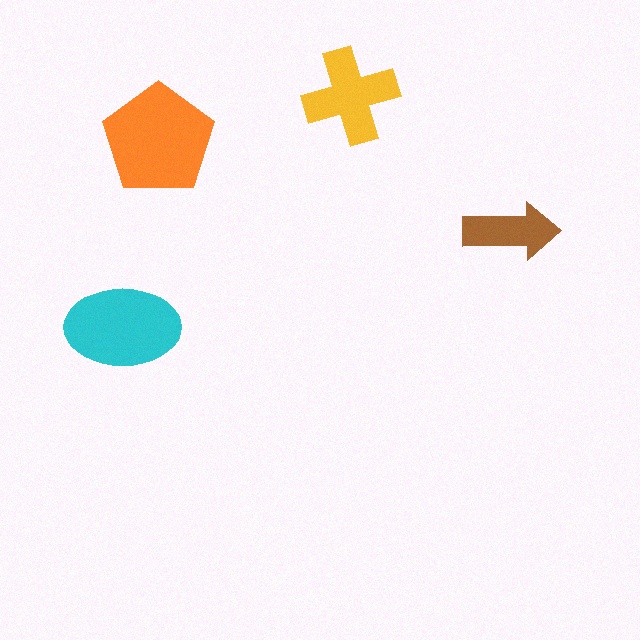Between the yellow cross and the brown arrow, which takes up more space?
The yellow cross.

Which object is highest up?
The yellow cross is topmost.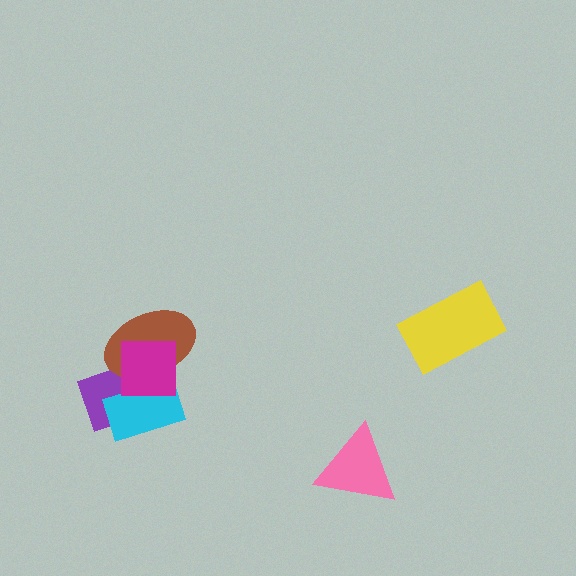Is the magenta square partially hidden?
No, no other shape covers it.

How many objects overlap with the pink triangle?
0 objects overlap with the pink triangle.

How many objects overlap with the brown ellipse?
3 objects overlap with the brown ellipse.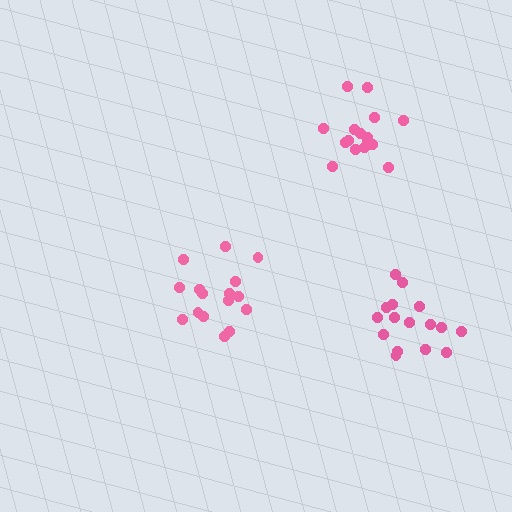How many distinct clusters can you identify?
There are 3 distinct clusters.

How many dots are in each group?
Group 1: 16 dots, Group 2: 16 dots, Group 3: 16 dots (48 total).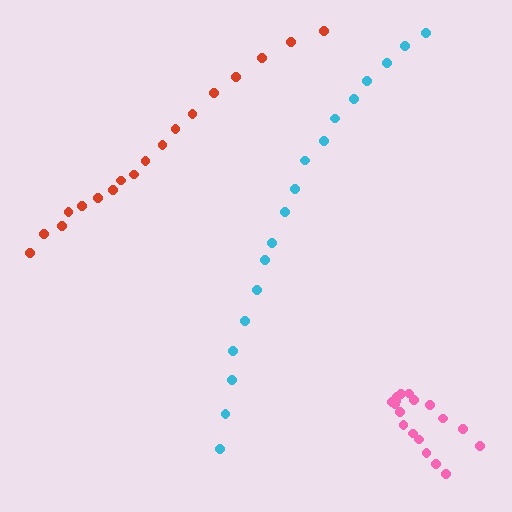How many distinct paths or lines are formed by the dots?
There are 3 distinct paths.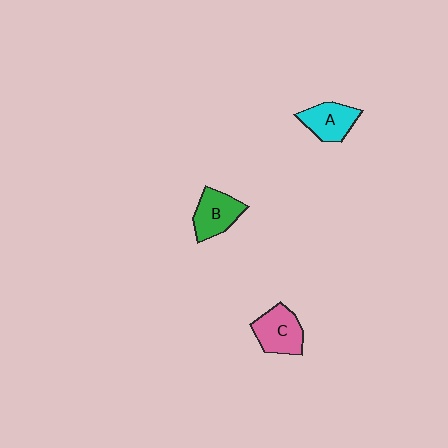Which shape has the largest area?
Shape C (pink).